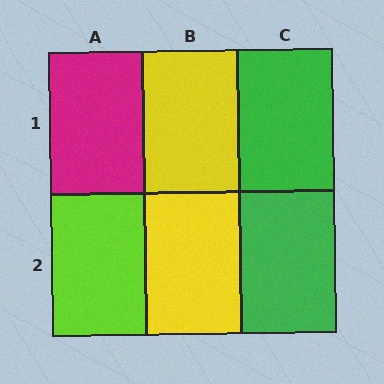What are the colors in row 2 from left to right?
Lime, yellow, green.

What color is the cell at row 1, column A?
Magenta.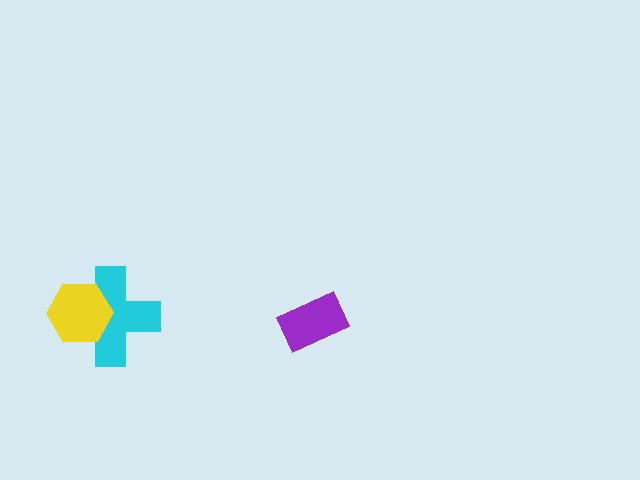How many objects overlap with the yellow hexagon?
1 object overlaps with the yellow hexagon.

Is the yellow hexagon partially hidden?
No, no other shape covers it.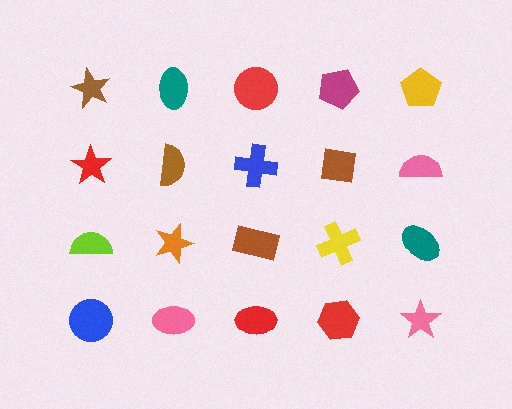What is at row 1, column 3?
A red circle.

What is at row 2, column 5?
A pink semicircle.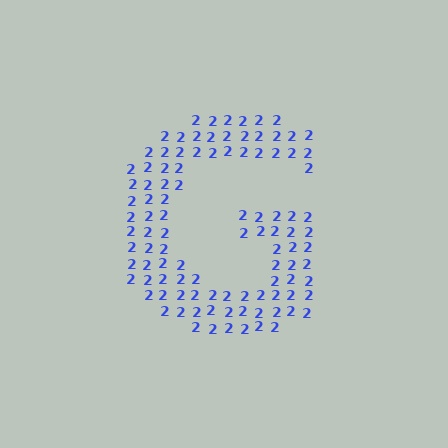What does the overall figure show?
The overall figure shows the letter G.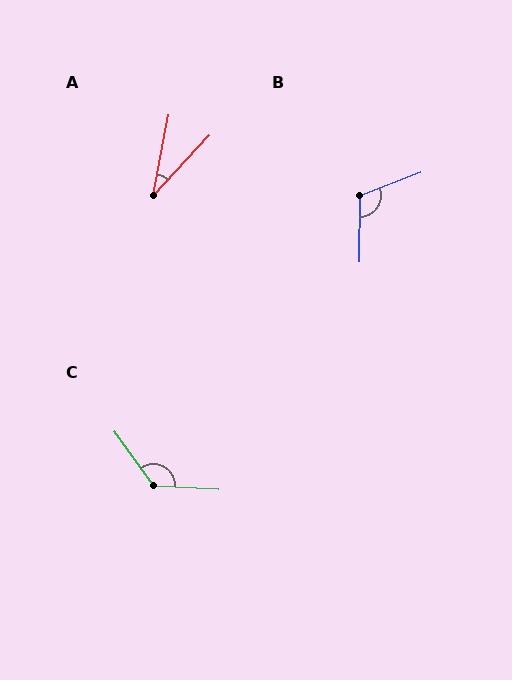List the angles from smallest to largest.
A (32°), B (111°), C (129°).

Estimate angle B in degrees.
Approximately 111 degrees.